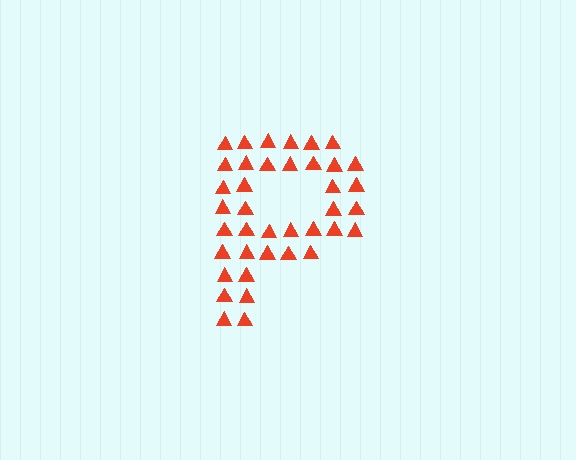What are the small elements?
The small elements are triangles.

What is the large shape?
The large shape is the letter P.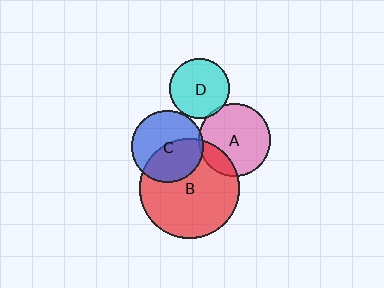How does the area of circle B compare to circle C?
Approximately 1.9 times.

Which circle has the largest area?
Circle B (red).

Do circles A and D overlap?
Yes.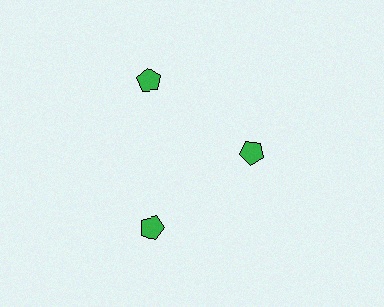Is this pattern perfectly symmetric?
No. The 3 green pentagons are arranged in a ring, but one element near the 3 o'clock position is pulled inward toward the center, breaking the 3-fold rotational symmetry.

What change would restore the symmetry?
The symmetry would be restored by moving it outward, back onto the ring so that all 3 pentagons sit at equal angles and equal distance from the center.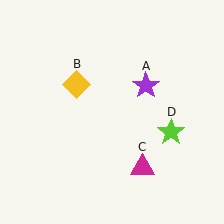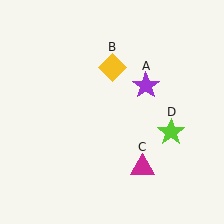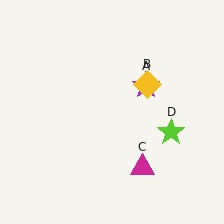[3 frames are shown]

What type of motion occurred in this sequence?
The yellow diamond (object B) rotated clockwise around the center of the scene.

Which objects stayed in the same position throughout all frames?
Purple star (object A) and magenta triangle (object C) and lime star (object D) remained stationary.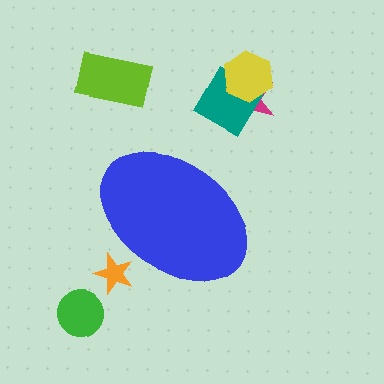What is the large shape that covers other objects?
A blue ellipse.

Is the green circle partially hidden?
No, the green circle is fully visible.